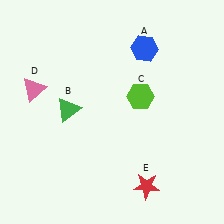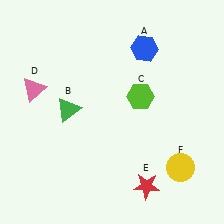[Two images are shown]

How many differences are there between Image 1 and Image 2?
There is 1 difference between the two images.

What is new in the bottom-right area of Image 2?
A yellow circle (F) was added in the bottom-right area of Image 2.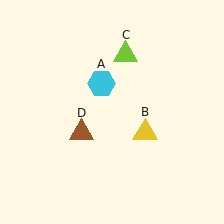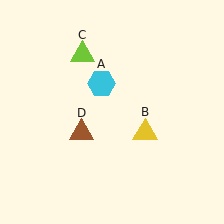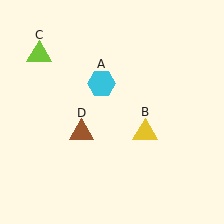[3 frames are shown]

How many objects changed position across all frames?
1 object changed position: lime triangle (object C).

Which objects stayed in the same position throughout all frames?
Cyan hexagon (object A) and yellow triangle (object B) and brown triangle (object D) remained stationary.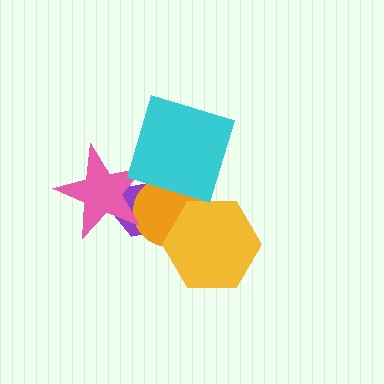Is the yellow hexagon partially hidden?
No, no other shape covers it.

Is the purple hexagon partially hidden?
Yes, it is partially covered by another shape.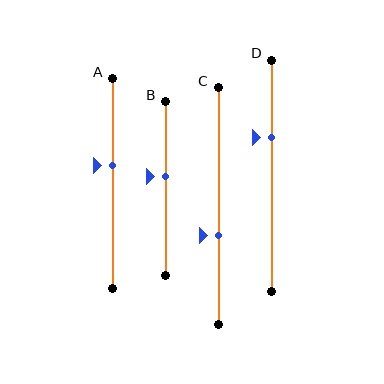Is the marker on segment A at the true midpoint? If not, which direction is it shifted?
No, the marker on segment A is shifted upward by about 9% of the segment length.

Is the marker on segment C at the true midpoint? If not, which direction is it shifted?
No, the marker on segment C is shifted downward by about 12% of the segment length.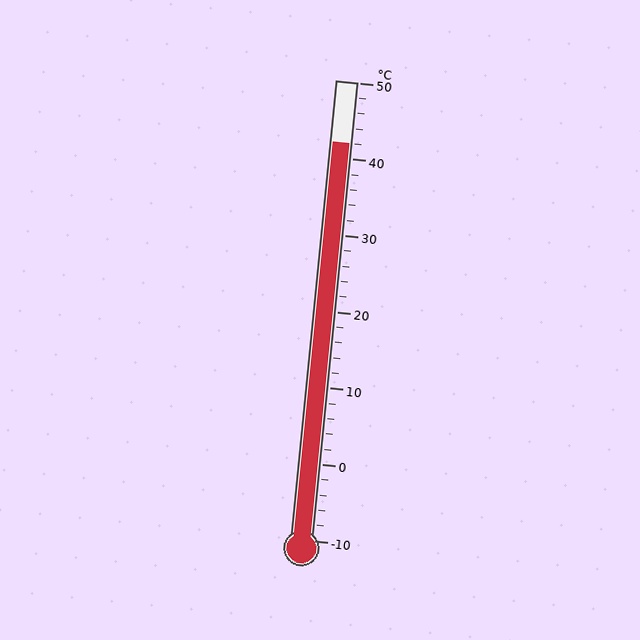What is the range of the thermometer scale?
The thermometer scale ranges from -10°C to 50°C.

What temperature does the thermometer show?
The thermometer shows approximately 42°C.